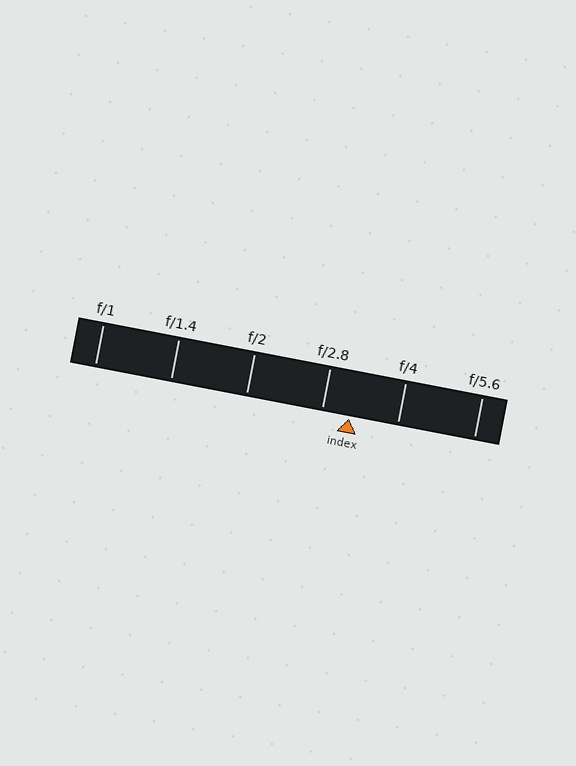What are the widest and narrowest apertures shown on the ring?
The widest aperture shown is f/1 and the narrowest is f/5.6.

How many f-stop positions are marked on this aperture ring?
There are 6 f-stop positions marked.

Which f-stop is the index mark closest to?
The index mark is closest to f/2.8.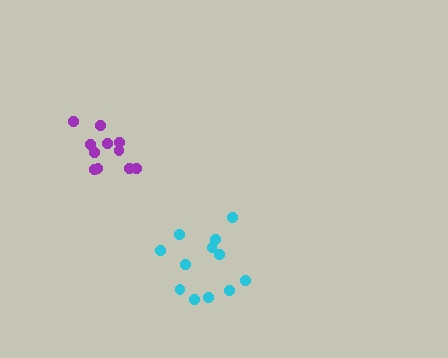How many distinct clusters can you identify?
There are 2 distinct clusters.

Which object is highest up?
The purple cluster is topmost.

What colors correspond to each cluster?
The clusters are colored: purple, cyan.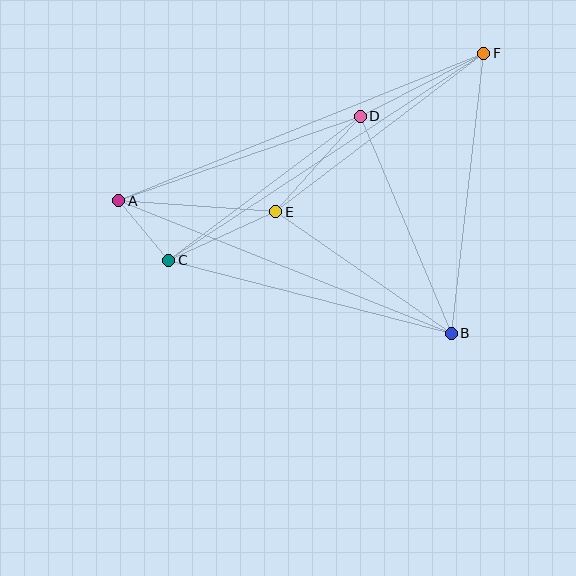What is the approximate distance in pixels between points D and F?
The distance between D and F is approximately 139 pixels.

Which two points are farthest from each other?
Points A and F are farthest from each other.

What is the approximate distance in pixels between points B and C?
The distance between B and C is approximately 291 pixels.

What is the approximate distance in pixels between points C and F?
The distance between C and F is approximately 377 pixels.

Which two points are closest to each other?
Points A and C are closest to each other.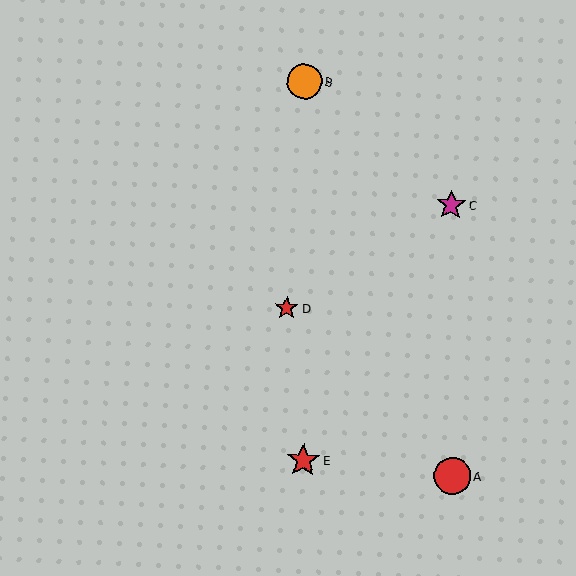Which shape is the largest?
The red circle (labeled A) is the largest.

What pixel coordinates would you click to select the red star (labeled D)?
Click at (287, 308) to select the red star D.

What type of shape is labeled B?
Shape B is an orange circle.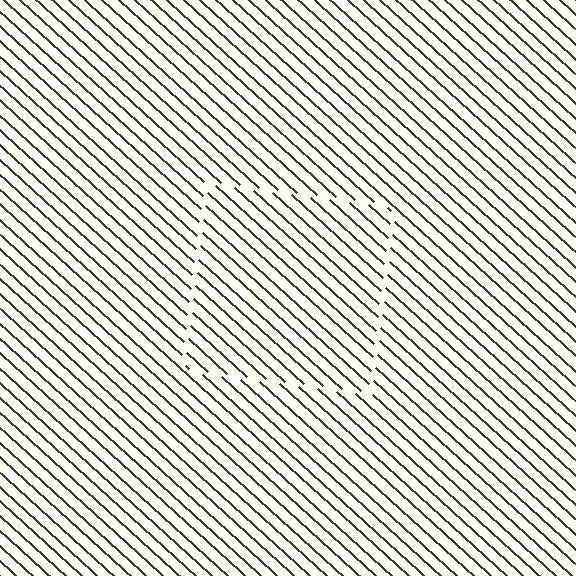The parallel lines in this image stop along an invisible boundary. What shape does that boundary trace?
An illusory square. The interior of the shape contains the same grating, shifted by half a period — the contour is defined by the phase discontinuity where line-ends from the inner and outer gratings abut.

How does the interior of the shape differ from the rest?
The interior of the shape contains the same grating, shifted by half a period — the contour is defined by the phase discontinuity where line-ends from the inner and outer gratings abut.